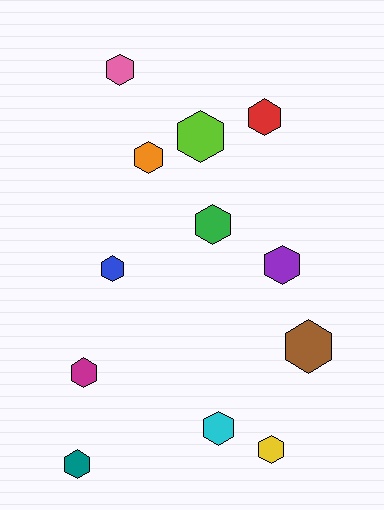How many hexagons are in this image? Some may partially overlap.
There are 12 hexagons.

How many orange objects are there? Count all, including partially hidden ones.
There is 1 orange object.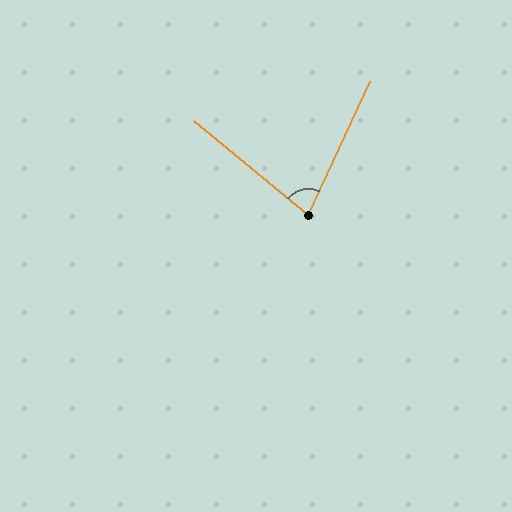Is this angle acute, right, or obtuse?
It is acute.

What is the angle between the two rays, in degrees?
Approximately 75 degrees.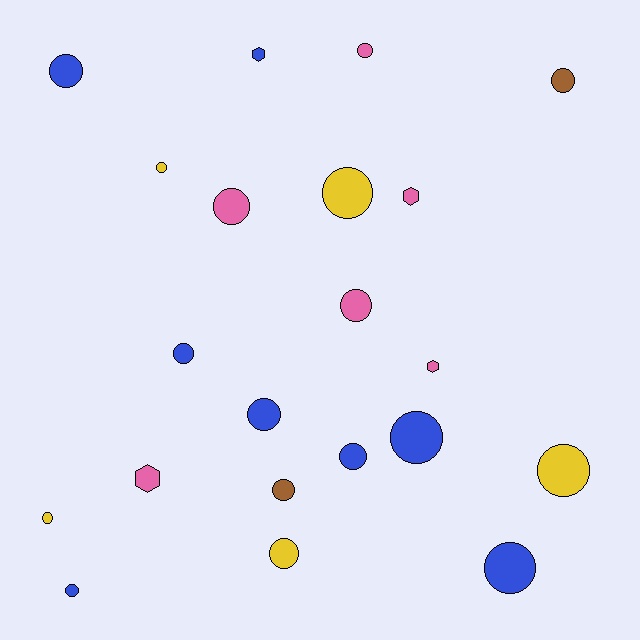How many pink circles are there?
There are 3 pink circles.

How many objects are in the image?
There are 21 objects.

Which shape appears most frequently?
Circle, with 17 objects.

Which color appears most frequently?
Blue, with 8 objects.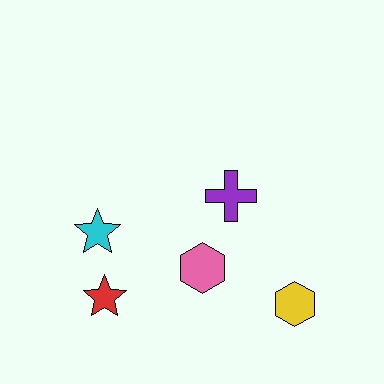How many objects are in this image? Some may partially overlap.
There are 5 objects.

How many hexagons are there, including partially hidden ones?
There are 2 hexagons.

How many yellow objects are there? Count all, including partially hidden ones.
There is 1 yellow object.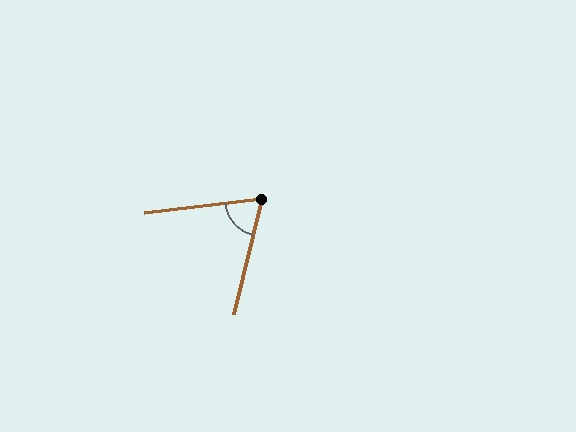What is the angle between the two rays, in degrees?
Approximately 69 degrees.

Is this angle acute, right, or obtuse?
It is acute.